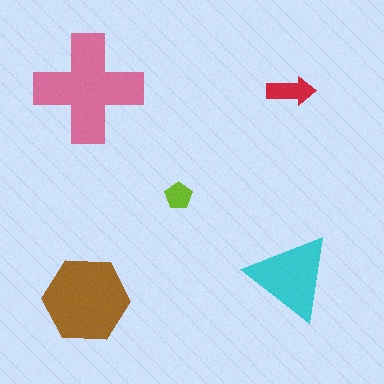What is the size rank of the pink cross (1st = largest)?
1st.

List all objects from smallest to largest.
The lime pentagon, the red arrow, the cyan triangle, the brown hexagon, the pink cross.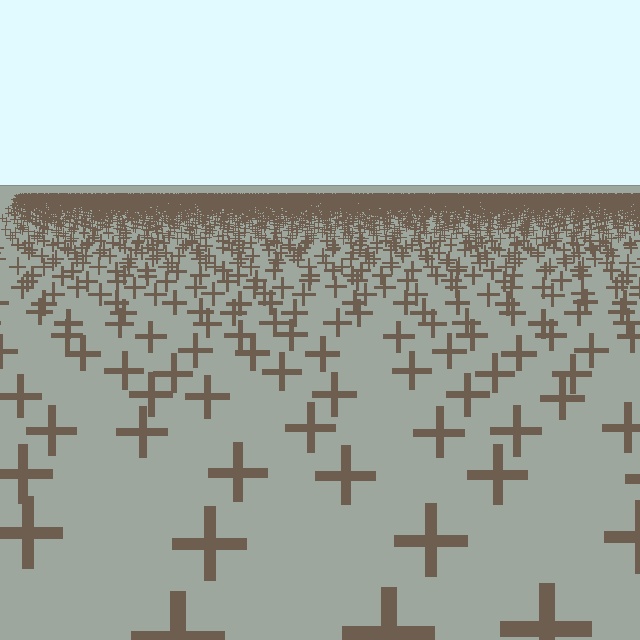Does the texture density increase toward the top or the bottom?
Density increases toward the top.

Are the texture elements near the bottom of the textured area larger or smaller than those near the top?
Larger. Near the bottom, elements are closer to the viewer and appear at a bigger on-screen size.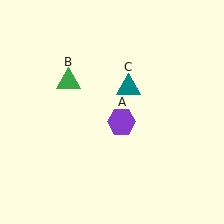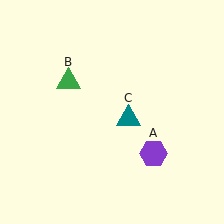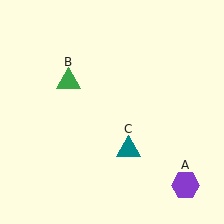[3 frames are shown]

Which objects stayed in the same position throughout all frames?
Green triangle (object B) remained stationary.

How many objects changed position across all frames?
2 objects changed position: purple hexagon (object A), teal triangle (object C).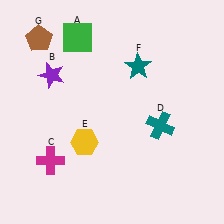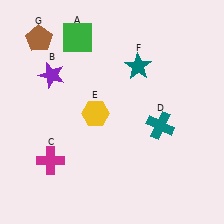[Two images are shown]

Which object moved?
The yellow hexagon (E) moved up.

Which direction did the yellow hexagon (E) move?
The yellow hexagon (E) moved up.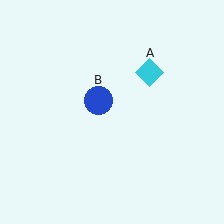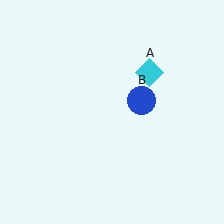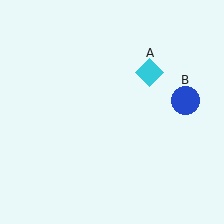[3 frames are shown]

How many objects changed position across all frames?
1 object changed position: blue circle (object B).